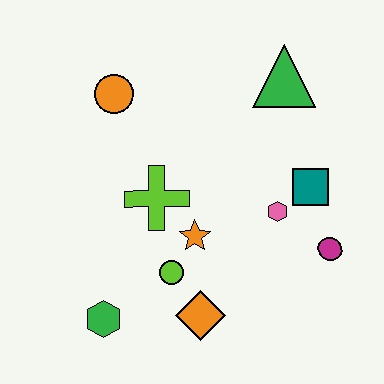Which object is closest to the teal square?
The pink hexagon is closest to the teal square.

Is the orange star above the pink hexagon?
No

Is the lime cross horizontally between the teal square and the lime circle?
No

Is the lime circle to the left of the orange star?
Yes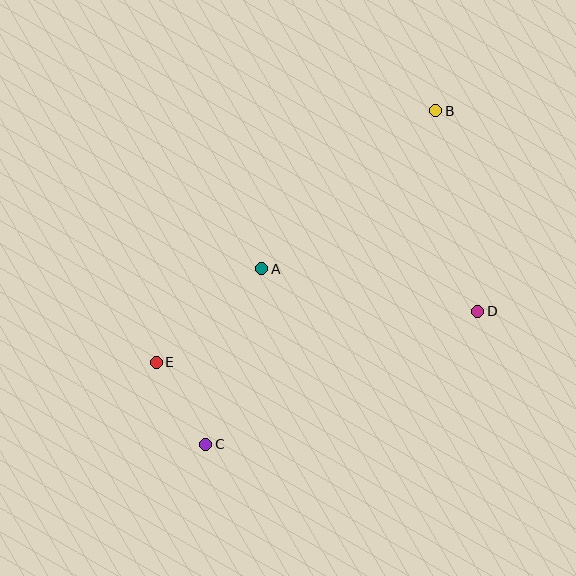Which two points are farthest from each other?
Points B and C are farthest from each other.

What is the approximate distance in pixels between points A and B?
The distance between A and B is approximately 235 pixels.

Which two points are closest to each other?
Points C and E are closest to each other.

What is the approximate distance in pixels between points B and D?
The distance between B and D is approximately 205 pixels.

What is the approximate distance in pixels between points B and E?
The distance between B and E is approximately 376 pixels.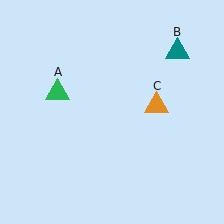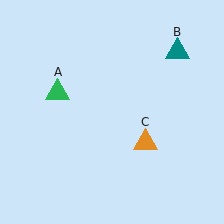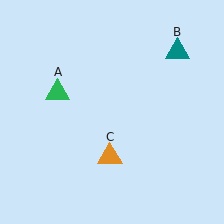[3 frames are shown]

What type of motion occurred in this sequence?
The orange triangle (object C) rotated clockwise around the center of the scene.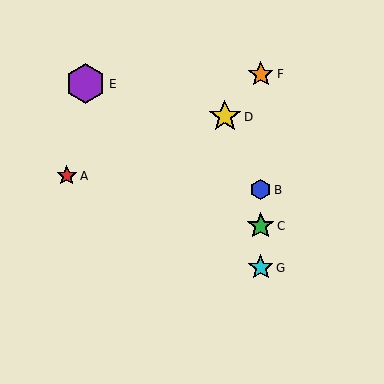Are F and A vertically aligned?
No, F is at x≈261 and A is at x≈67.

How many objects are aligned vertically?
4 objects (B, C, F, G) are aligned vertically.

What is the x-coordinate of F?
Object F is at x≈261.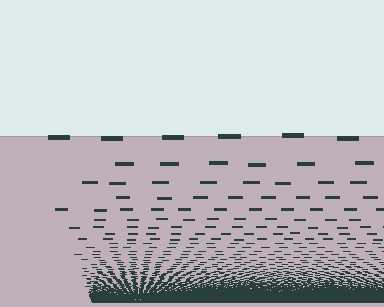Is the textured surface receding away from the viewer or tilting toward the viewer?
The surface appears to tilt toward the viewer. Texture elements get larger and sparser toward the top.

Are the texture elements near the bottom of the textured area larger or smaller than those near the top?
Smaller. The gradient is inverted — elements near the bottom are smaller and denser.